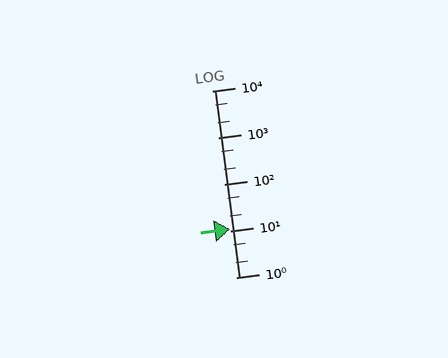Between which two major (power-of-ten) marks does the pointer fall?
The pointer is between 10 and 100.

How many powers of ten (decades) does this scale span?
The scale spans 4 decades, from 1 to 10000.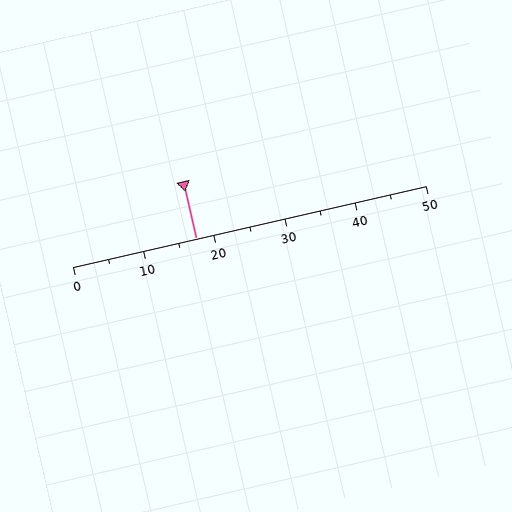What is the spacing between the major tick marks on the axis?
The major ticks are spaced 10 apart.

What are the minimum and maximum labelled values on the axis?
The axis runs from 0 to 50.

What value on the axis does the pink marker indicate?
The marker indicates approximately 17.5.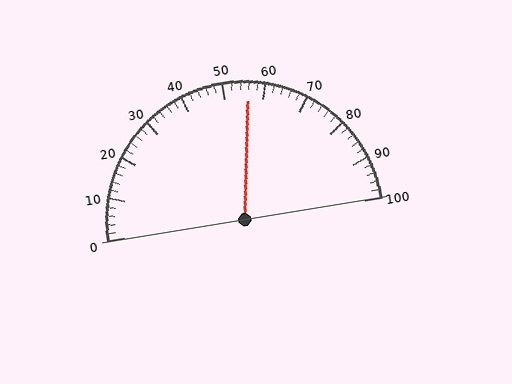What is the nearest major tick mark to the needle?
The nearest major tick mark is 60.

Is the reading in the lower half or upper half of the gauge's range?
The reading is in the upper half of the range (0 to 100).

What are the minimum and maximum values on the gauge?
The gauge ranges from 0 to 100.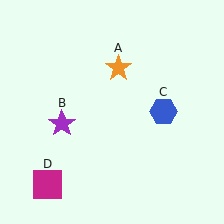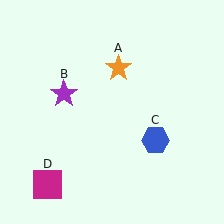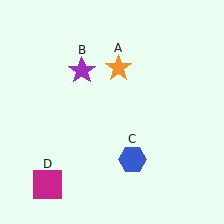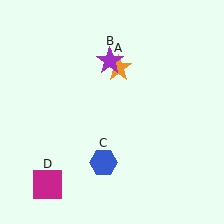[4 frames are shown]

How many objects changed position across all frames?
2 objects changed position: purple star (object B), blue hexagon (object C).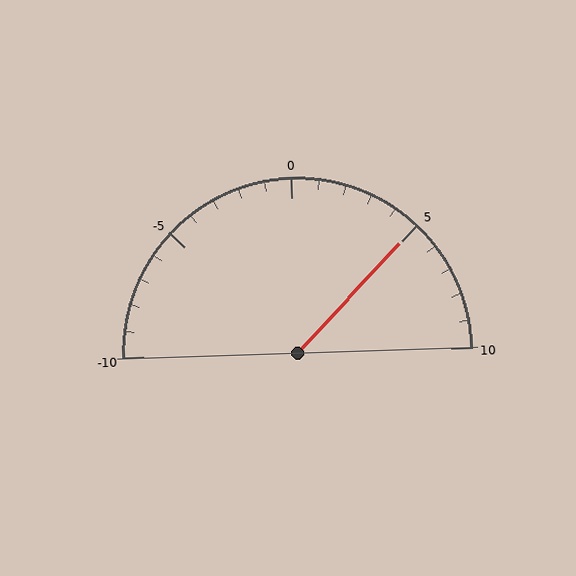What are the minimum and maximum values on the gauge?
The gauge ranges from -10 to 10.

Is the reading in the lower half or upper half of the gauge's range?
The reading is in the upper half of the range (-10 to 10).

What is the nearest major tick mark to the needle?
The nearest major tick mark is 5.